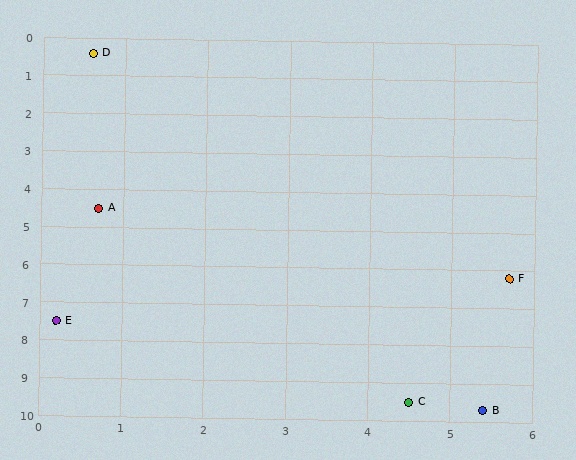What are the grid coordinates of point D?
Point D is at approximately (0.6, 0.4).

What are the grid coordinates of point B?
Point B is at approximately (5.4, 9.7).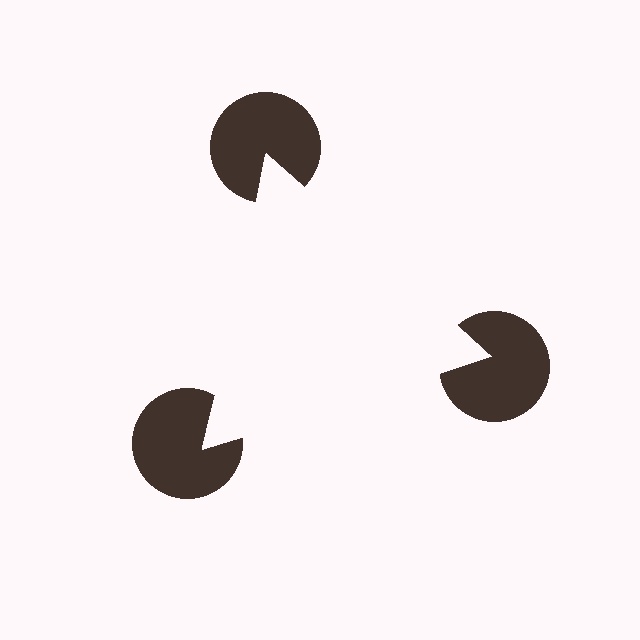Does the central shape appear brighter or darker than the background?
It typically appears slightly brighter than the background, even though no actual brightness change is drawn.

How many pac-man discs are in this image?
There are 3 — one at each vertex of the illusory triangle.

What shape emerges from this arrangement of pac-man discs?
An illusory triangle — its edges are inferred from the aligned wedge cuts in the pac-man discs, not physically drawn.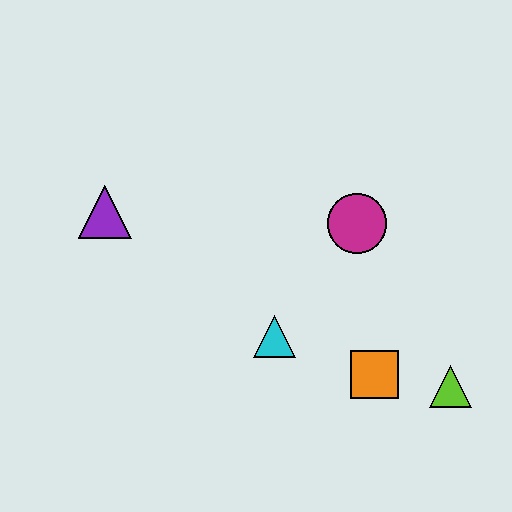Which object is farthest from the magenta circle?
The purple triangle is farthest from the magenta circle.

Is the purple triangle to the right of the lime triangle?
No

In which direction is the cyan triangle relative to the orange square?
The cyan triangle is to the left of the orange square.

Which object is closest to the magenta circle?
The cyan triangle is closest to the magenta circle.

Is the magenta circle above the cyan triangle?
Yes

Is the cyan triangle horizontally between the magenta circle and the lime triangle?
No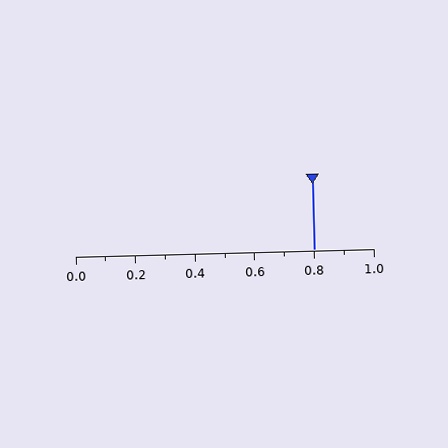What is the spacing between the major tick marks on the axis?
The major ticks are spaced 0.2 apart.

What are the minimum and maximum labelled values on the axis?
The axis runs from 0.0 to 1.0.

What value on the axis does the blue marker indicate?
The marker indicates approximately 0.8.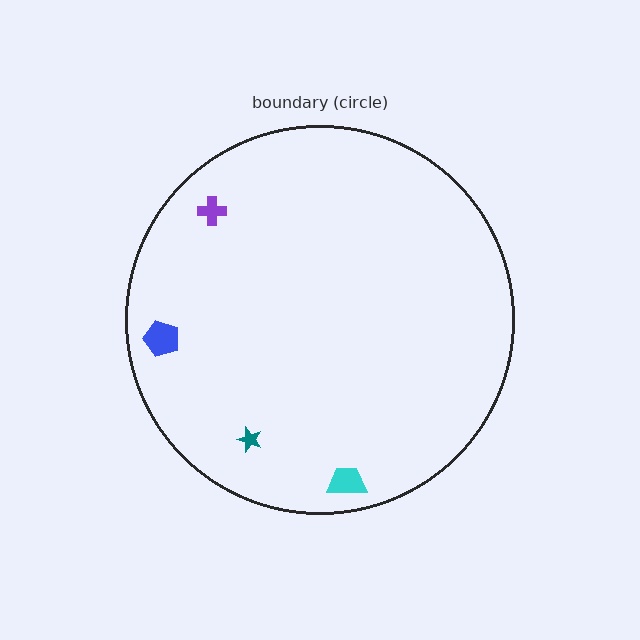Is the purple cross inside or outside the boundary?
Inside.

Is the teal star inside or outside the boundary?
Inside.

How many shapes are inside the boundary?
4 inside, 0 outside.